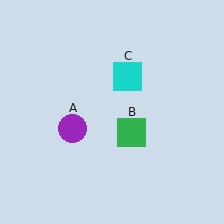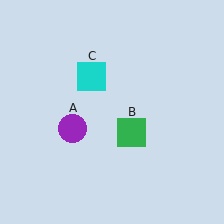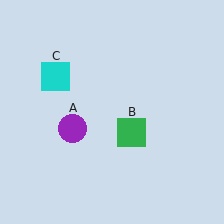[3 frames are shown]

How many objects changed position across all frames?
1 object changed position: cyan square (object C).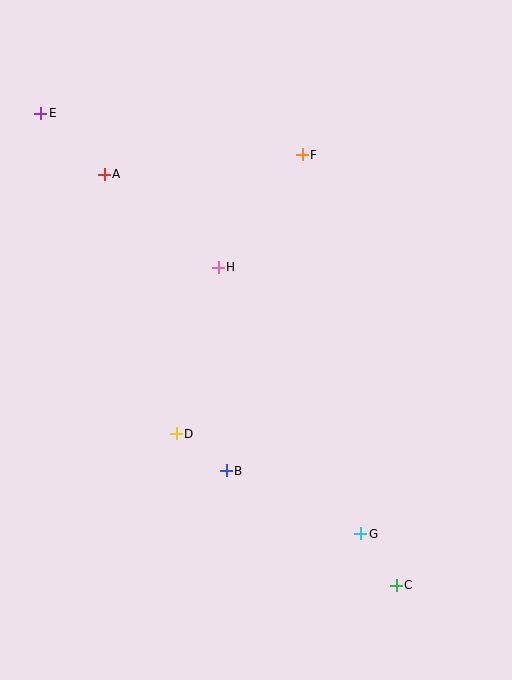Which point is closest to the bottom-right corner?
Point C is closest to the bottom-right corner.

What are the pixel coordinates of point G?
Point G is at (361, 534).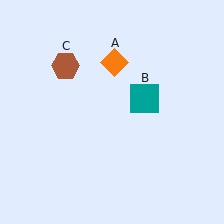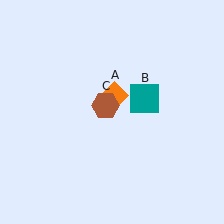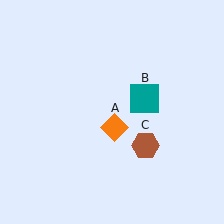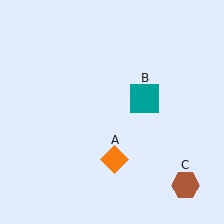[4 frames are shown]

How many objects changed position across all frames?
2 objects changed position: orange diamond (object A), brown hexagon (object C).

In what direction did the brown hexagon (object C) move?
The brown hexagon (object C) moved down and to the right.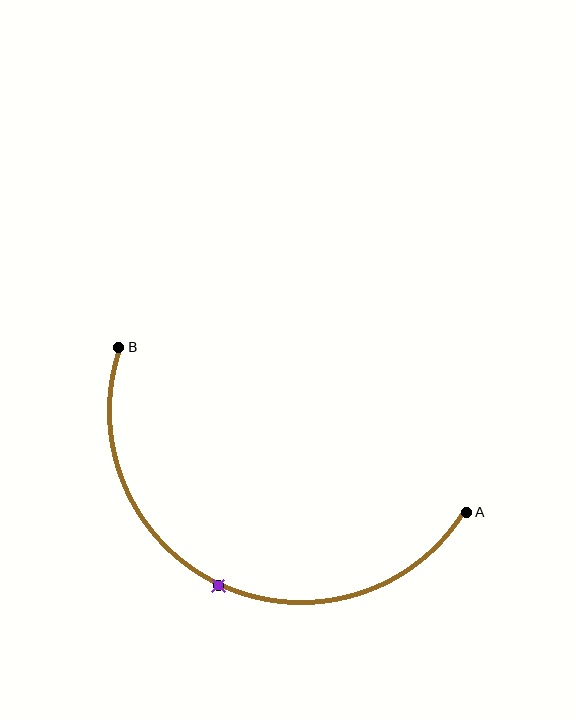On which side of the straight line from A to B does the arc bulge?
The arc bulges below the straight line connecting A and B.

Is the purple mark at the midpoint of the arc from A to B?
Yes. The purple mark lies on the arc at equal arc-length from both A and B — it is the arc midpoint.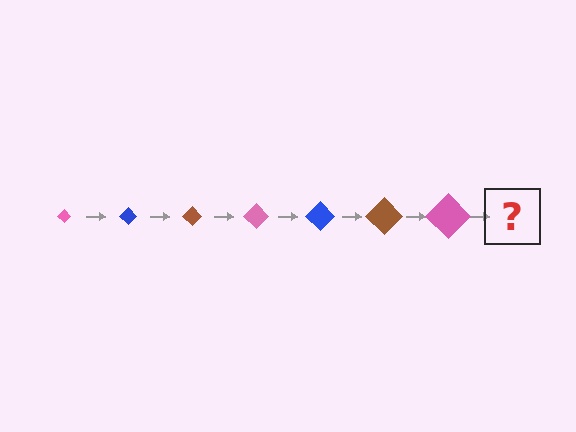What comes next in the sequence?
The next element should be a blue diamond, larger than the previous one.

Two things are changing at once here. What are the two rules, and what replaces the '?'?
The two rules are that the diamond grows larger each step and the color cycles through pink, blue, and brown. The '?' should be a blue diamond, larger than the previous one.